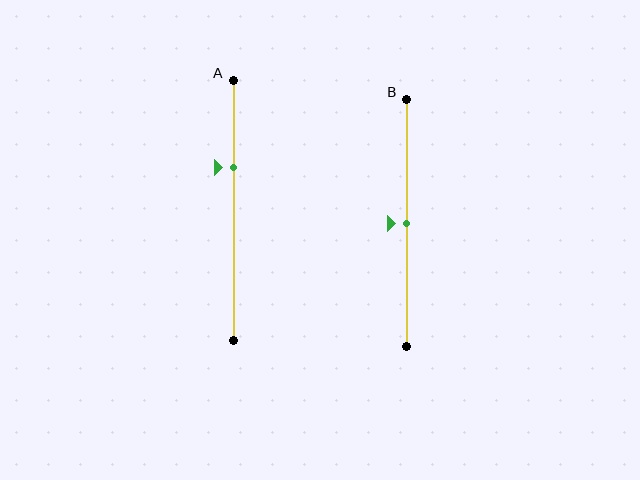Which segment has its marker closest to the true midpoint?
Segment B has its marker closest to the true midpoint.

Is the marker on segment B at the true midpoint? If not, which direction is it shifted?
Yes, the marker on segment B is at the true midpoint.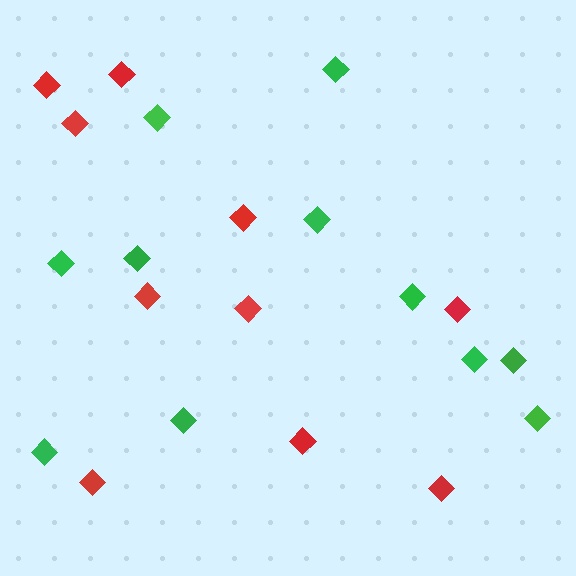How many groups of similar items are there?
There are 2 groups: one group of green diamonds (11) and one group of red diamonds (10).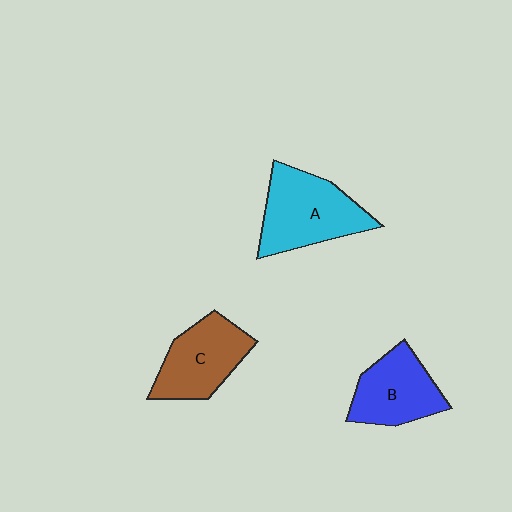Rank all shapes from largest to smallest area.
From largest to smallest: A (cyan), C (brown), B (blue).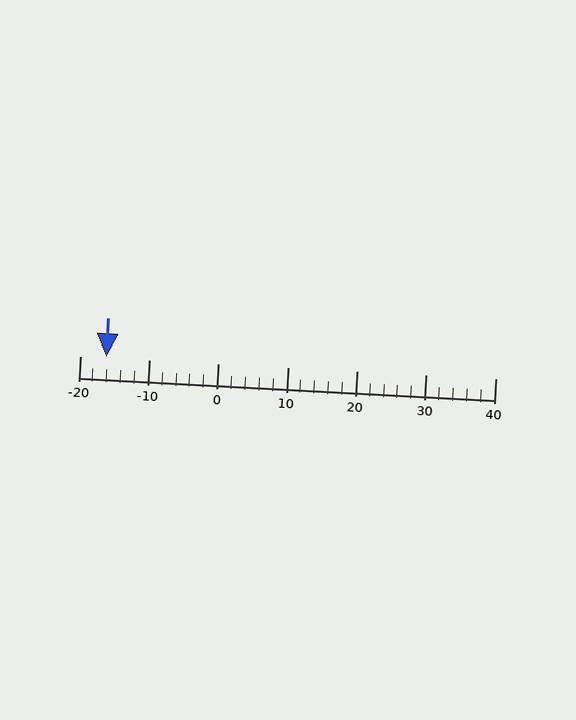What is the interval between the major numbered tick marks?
The major tick marks are spaced 10 units apart.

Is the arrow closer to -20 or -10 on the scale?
The arrow is closer to -20.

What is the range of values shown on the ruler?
The ruler shows values from -20 to 40.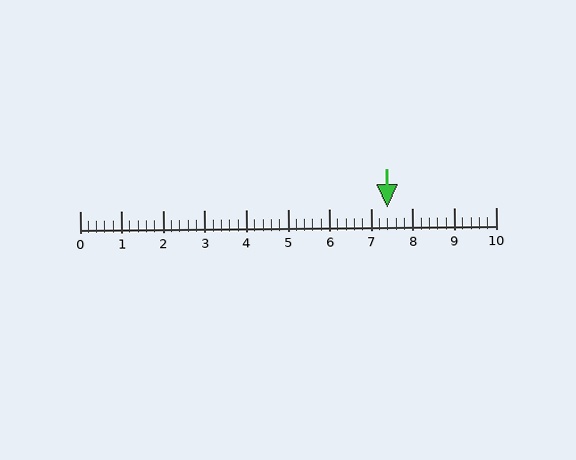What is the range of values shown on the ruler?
The ruler shows values from 0 to 10.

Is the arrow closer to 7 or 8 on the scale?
The arrow is closer to 7.